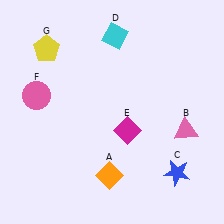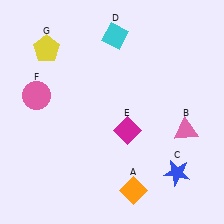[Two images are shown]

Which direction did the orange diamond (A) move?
The orange diamond (A) moved right.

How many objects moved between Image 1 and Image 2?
1 object moved between the two images.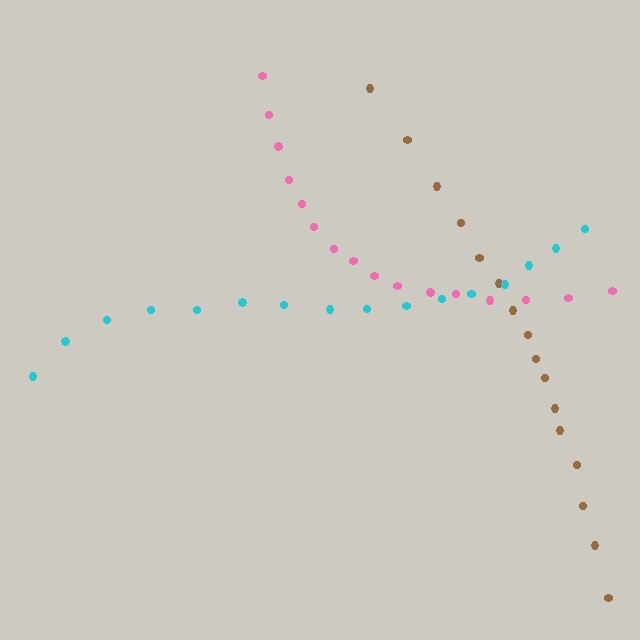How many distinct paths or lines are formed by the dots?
There are 3 distinct paths.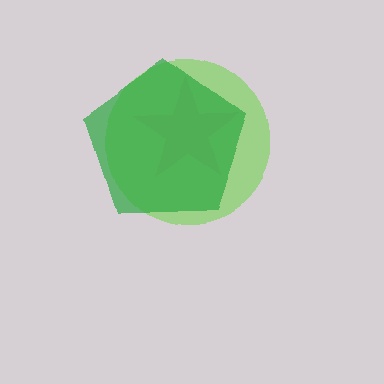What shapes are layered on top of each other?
The layered shapes are: a pink star, a lime circle, a green pentagon.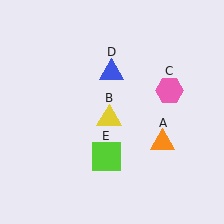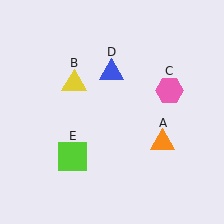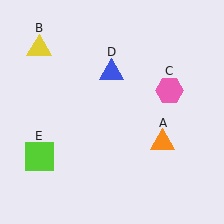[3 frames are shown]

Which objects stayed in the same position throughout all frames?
Orange triangle (object A) and pink hexagon (object C) and blue triangle (object D) remained stationary.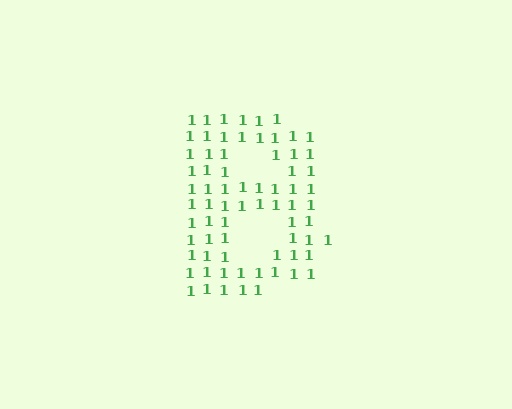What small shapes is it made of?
It is made of small digit 1's.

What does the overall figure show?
The overall figure shows the letter B.